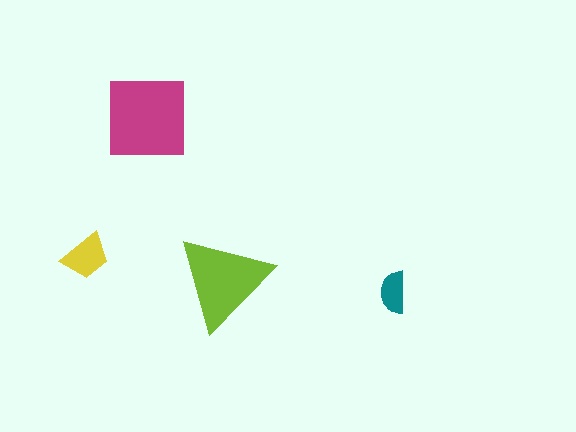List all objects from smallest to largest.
The teal semicircle, the yellow trapezoid, the lime triangle, the magenta square.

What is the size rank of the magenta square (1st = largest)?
1st.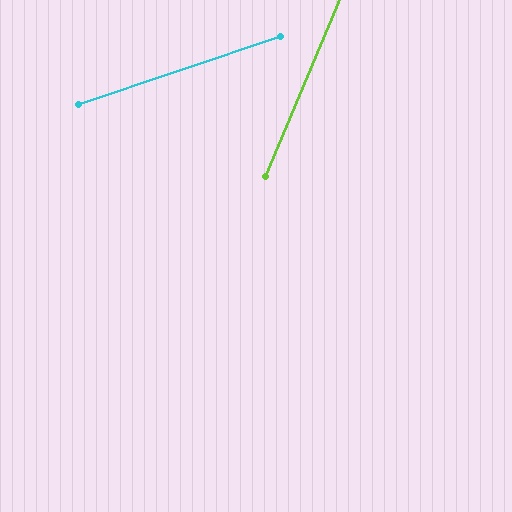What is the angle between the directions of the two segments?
Approximately 48 degrees.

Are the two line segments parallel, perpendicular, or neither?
Neither parallel nor perpendicular — they differ by about 48°.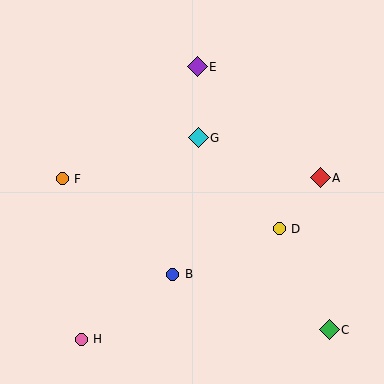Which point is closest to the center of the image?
Point G at (198, 138) is closest to the center.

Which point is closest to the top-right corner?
Point A is closest to the top-right corner.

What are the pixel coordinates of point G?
Point G is at (198, 138).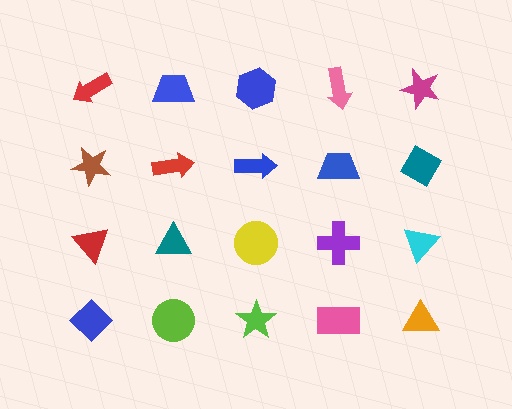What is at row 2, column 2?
A red arrow.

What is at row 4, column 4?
A pink rectangle.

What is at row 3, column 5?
A cyan triangle.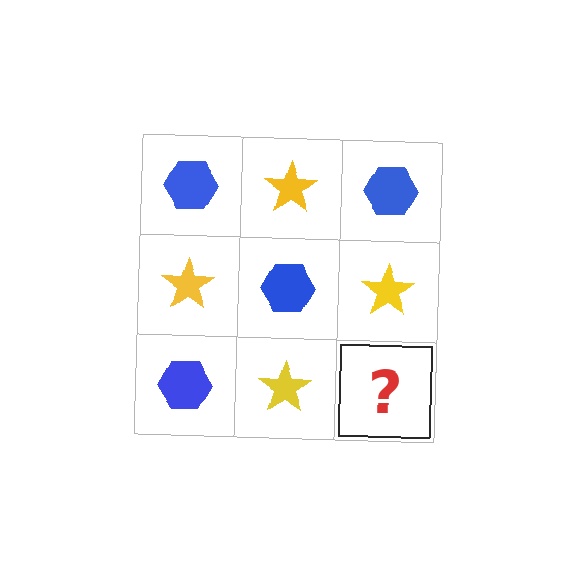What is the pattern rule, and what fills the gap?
The rule is that it alternates blue hexagon and yellow star in a checkerboard pattern. The gap should be filled with a blue hexagon.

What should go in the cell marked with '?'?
The missing cell should contain a blue hexagon.